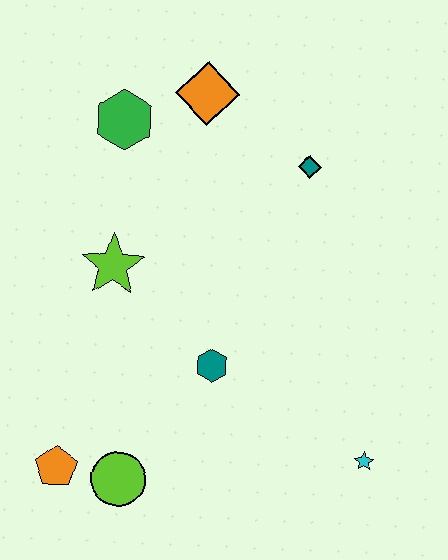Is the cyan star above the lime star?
No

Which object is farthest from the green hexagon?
The cyan star is farthest from the green hexagon.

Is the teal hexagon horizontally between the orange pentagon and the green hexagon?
No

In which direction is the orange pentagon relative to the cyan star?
The orange pentagon is to the left of the cyan star.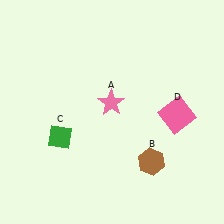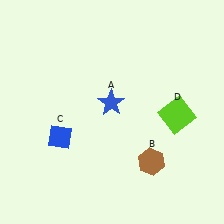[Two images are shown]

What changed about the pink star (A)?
In Image 1, A is pink. In Image 2, it changed to blue.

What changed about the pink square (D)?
In Image 1, D is pink. In Image 2, it changed to lime.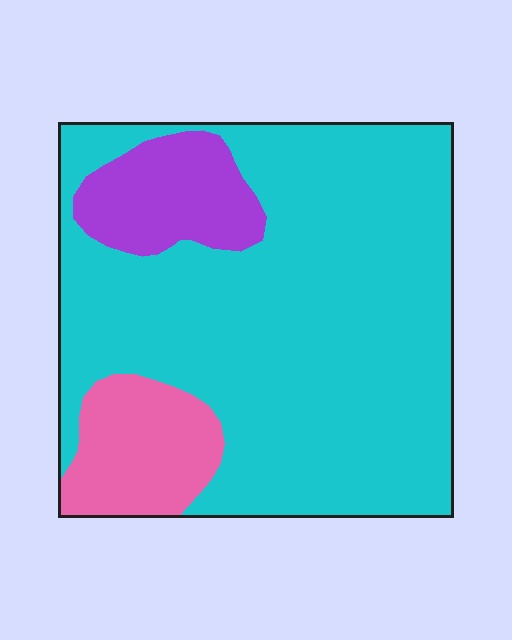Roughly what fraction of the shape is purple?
Purple covers 11% of the shape.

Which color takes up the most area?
Cyan, at roughly 75%.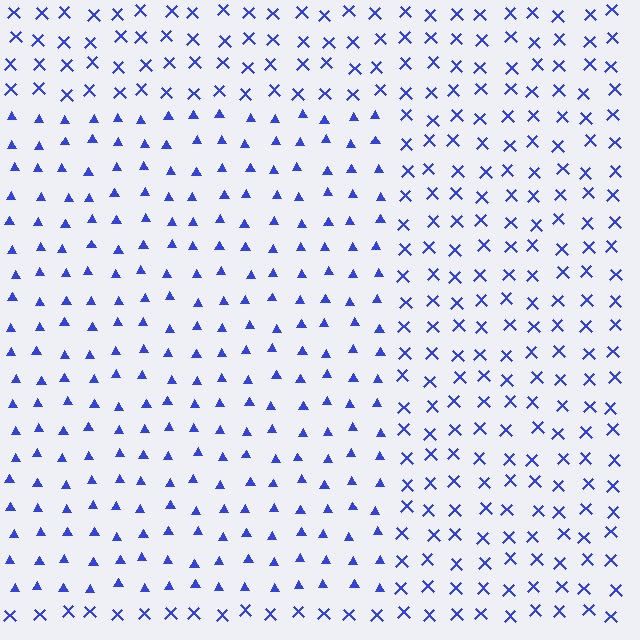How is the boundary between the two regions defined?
The boundary is defined by a change in element shape: triangles inside vs. X marks outside. All elements share the same color and spacing.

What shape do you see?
I see a rectangle.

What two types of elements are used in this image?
The image uses triangles inside the rectangle region and X marks outside it.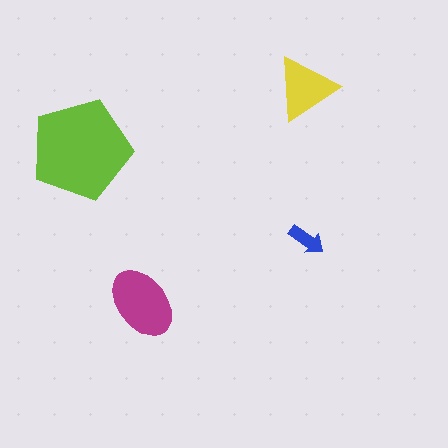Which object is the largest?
The lime pentagon.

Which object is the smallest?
The blue arrow.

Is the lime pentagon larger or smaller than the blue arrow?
Larger.